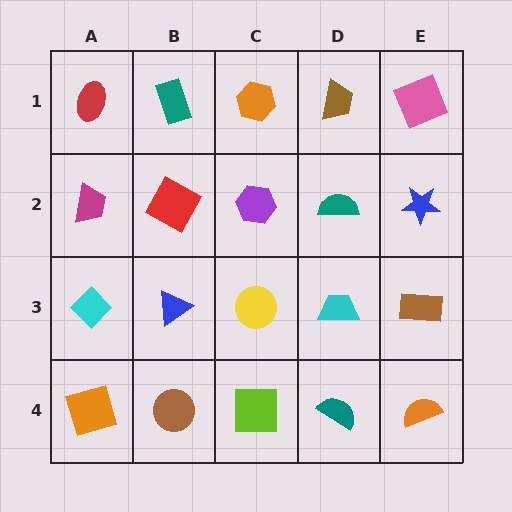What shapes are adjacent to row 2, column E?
A pink square (row 1, column E), a brown rectangle (row 3, column E), a teal semicircle (row 2, column D).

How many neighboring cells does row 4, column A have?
2.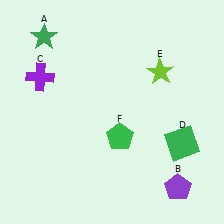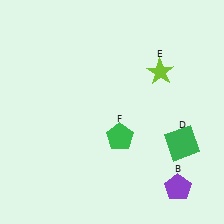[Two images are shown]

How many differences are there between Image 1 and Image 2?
There are 2 differences between the two images.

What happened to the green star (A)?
The green star (A) was removed in Image 2. It was in the top-left area of Image 1.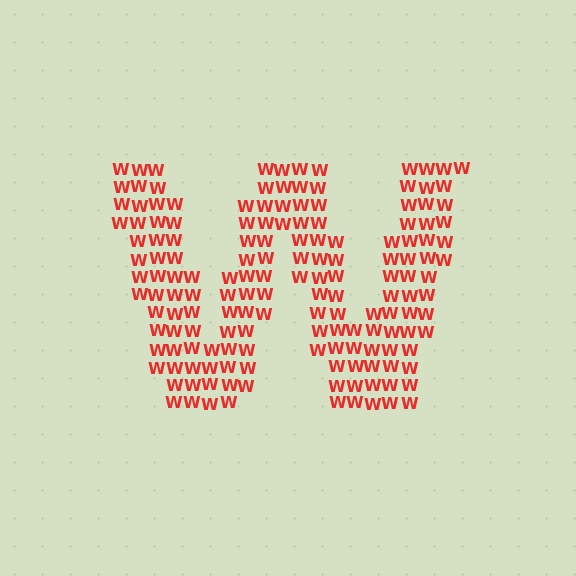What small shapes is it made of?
It is made of small letter W's.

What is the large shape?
The large shape is the letter W.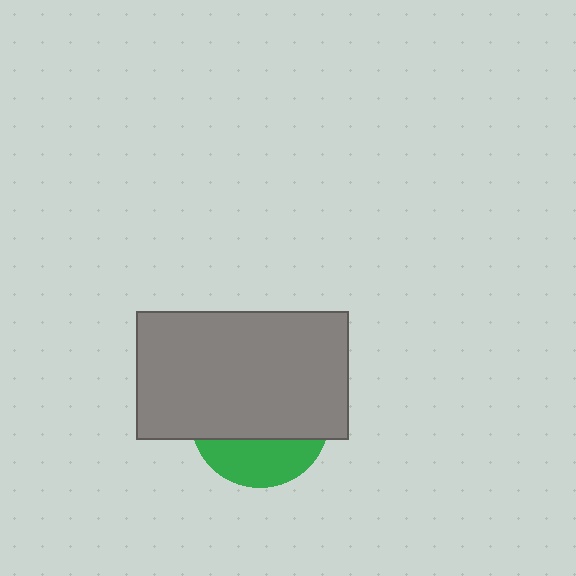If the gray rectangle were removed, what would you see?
You would see the complete green circle.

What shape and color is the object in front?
The object in front is a gray rectangle.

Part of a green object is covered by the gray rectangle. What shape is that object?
It is a circle.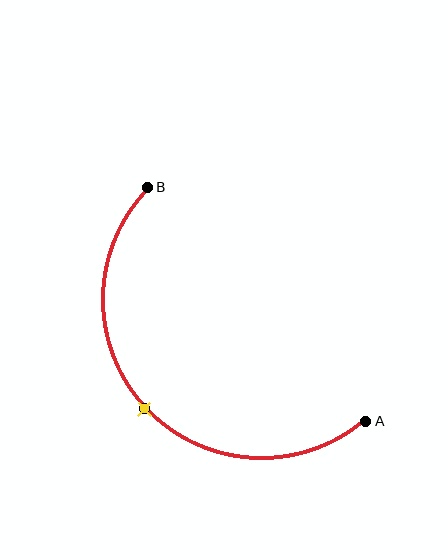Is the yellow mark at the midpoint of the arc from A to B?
Yes. The yellow mark lies on the arc at equal arc-length from both A and B — it is the arc midpoint.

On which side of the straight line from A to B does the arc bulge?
The arc bulges below and to the left of the straight line connecting A and B.